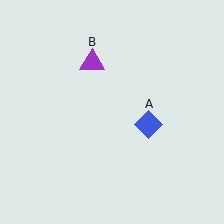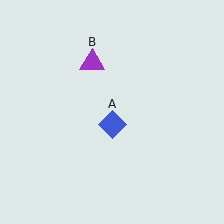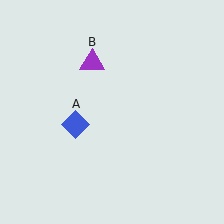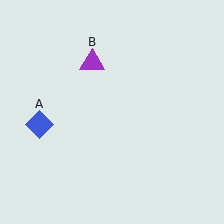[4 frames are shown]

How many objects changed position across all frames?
1 object changed position: blue diamond (object A).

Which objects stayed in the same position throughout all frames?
Purple triangle (object B) remained stationary.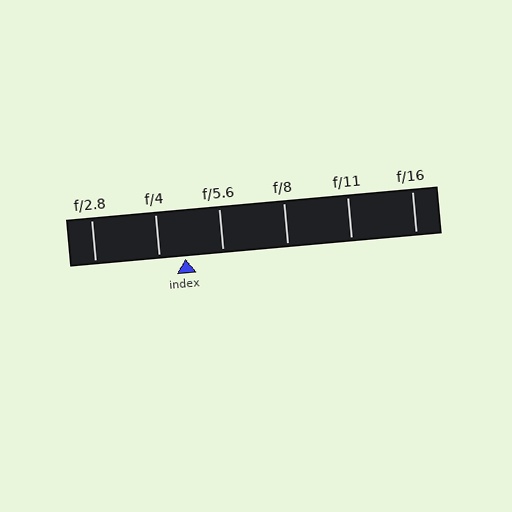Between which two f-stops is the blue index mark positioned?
The index mark is between f/4 and f/5.6.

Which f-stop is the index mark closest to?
The index mark is closest to f/4.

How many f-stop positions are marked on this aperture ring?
There are 6 f-stop positions marked.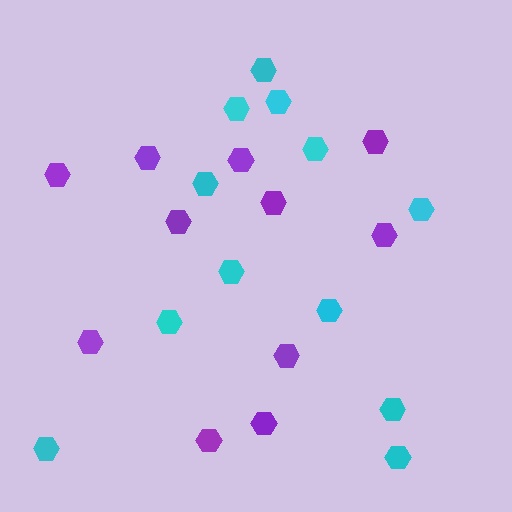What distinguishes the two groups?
There are 2 groups: one group of cyan hexagons (12) and one group of purple hexagons (11).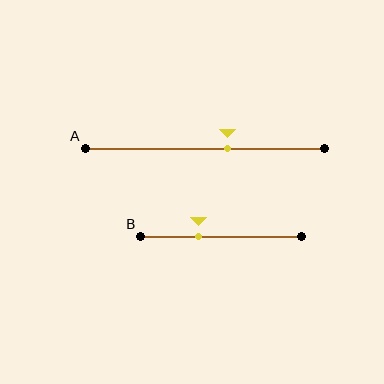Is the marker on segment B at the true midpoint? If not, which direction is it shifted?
No, the marker on segment B is shifted to the left by about 14% of the segment length.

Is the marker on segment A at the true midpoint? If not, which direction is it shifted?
No, the marker on segment A is shifted to the right by about 10% of the segment length.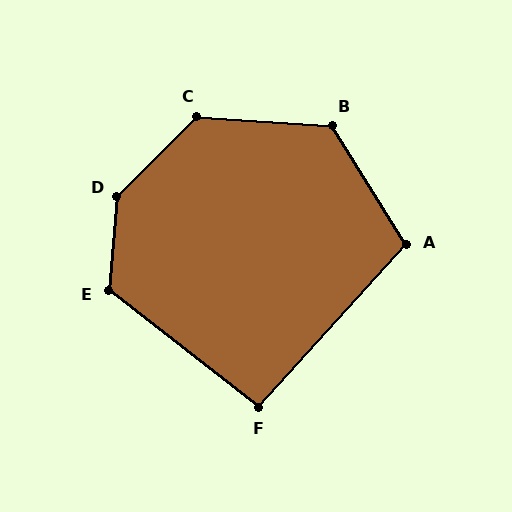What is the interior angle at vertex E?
Approximately 123 degrees (obtuse).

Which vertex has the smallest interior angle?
F, at approximately 94 degrees.